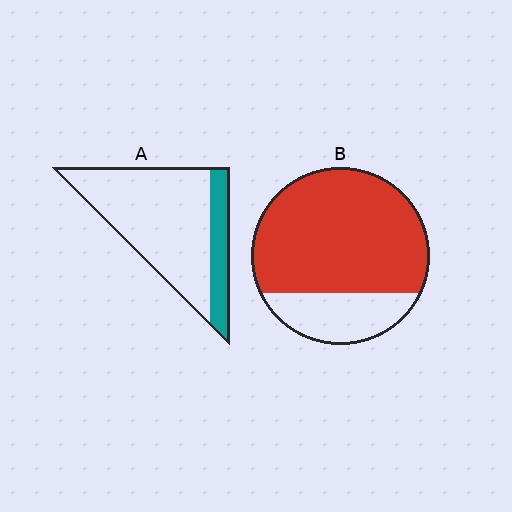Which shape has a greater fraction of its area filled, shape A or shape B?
Shape B.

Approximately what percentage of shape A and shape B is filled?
A is approximately 20% and B is approximately 75%.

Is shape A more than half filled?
No.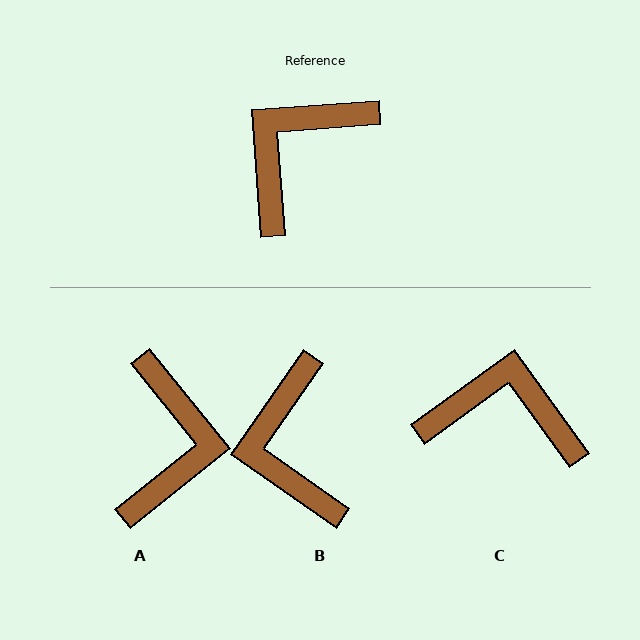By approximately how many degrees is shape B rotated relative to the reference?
Approximately 51 degrees counter-clockwise.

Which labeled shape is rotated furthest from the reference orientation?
A, about 146 degrees away.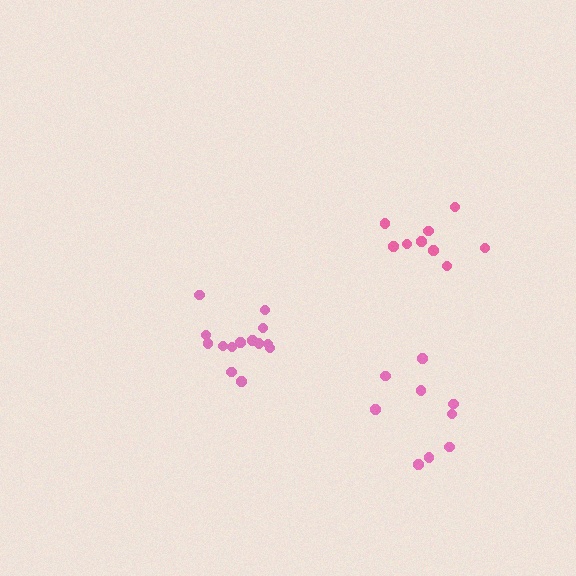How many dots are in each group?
Group 1: 14 dots, Group 2: 9 dots, Group 3: 9 dots (32 total).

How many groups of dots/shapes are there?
There are 3 groups.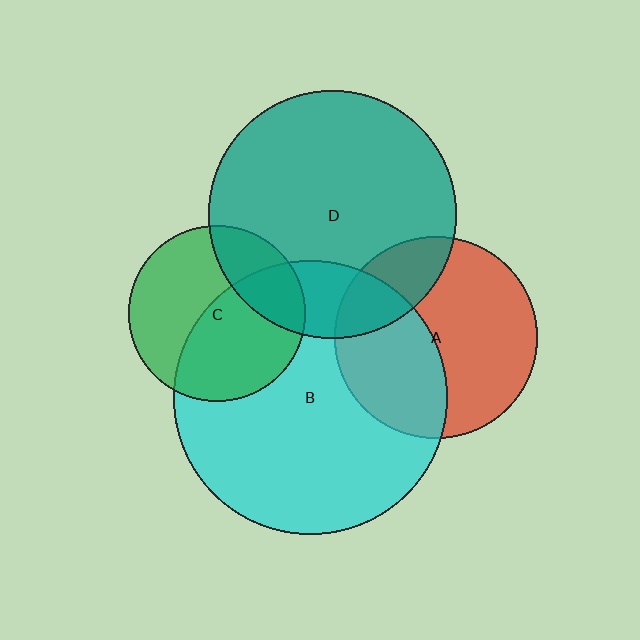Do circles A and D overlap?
Yes.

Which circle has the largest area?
Circle B (cyan).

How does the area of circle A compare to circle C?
Approximately 1.3 times.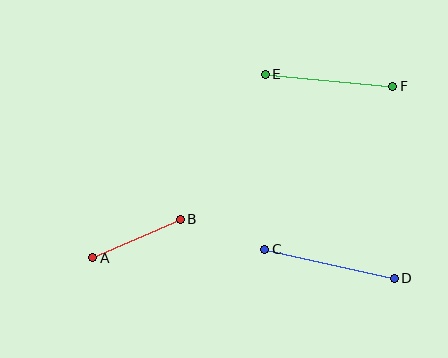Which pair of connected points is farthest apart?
Points C and D are farthest apart.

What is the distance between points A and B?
The distance is approximately 95 pixels.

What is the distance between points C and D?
The distance is approximately 132 pixels.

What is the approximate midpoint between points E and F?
The midpoint is at approximately (329, 80) pixels.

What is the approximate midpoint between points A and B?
The midpoint is at approximately (137, 238) pixels.